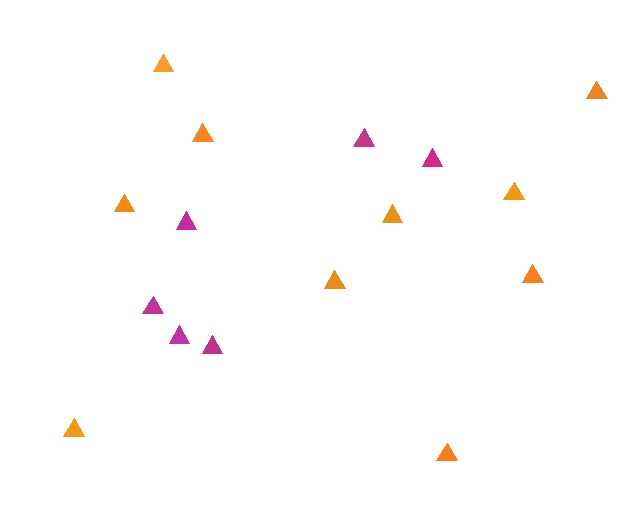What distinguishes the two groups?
There are 2 groups: one group of orange triangles (10) and one group of magenta triangles (6).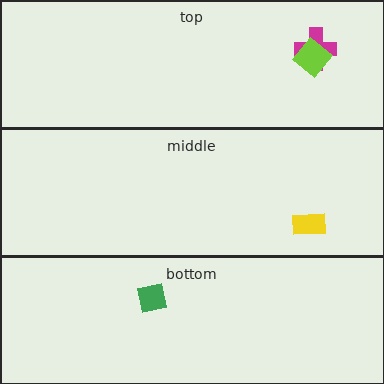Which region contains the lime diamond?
The top region.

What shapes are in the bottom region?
The green square.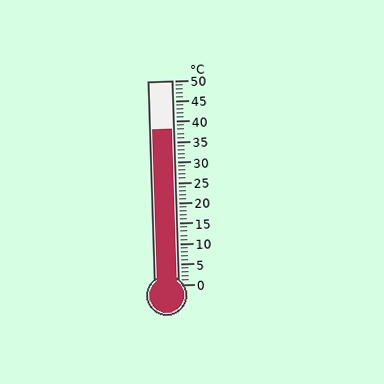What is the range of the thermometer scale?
The thermometer scale ranges from 0°C to 50°C.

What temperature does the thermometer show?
The thermometer shows approximately 38°C.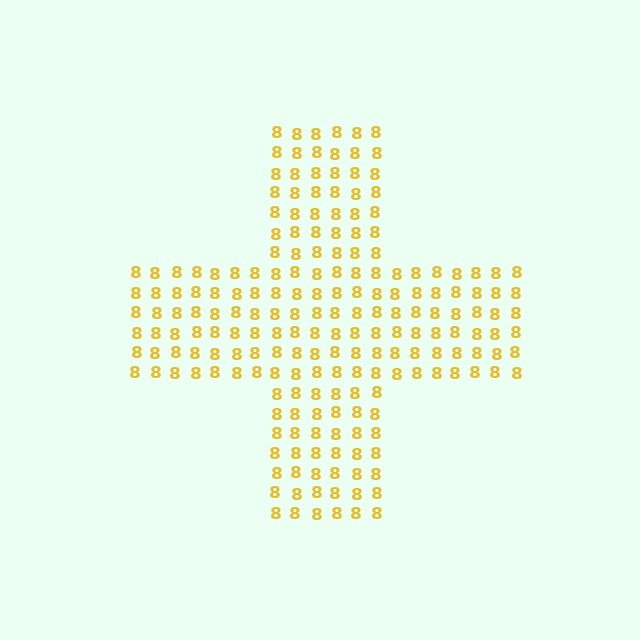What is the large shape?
The large shape is a cross.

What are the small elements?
The small elements are digit 8's.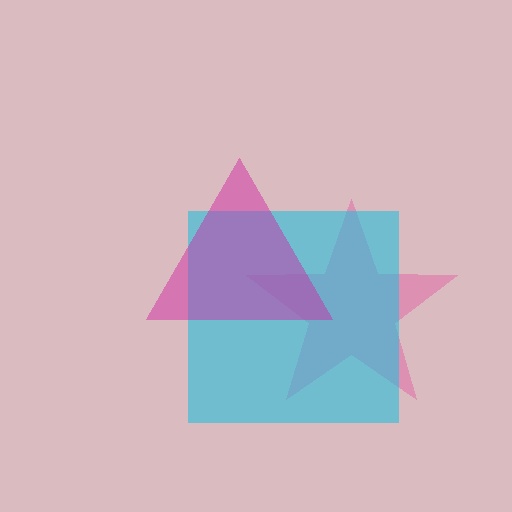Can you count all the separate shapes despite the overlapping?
Yes, there are 3 separate shapes.